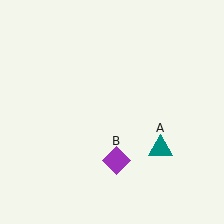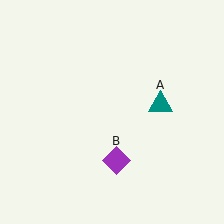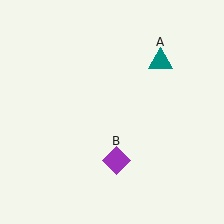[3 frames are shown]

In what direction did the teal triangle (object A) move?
The teal triangle (object A) moved up.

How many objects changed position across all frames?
1 object changed position: teal triangle (object A).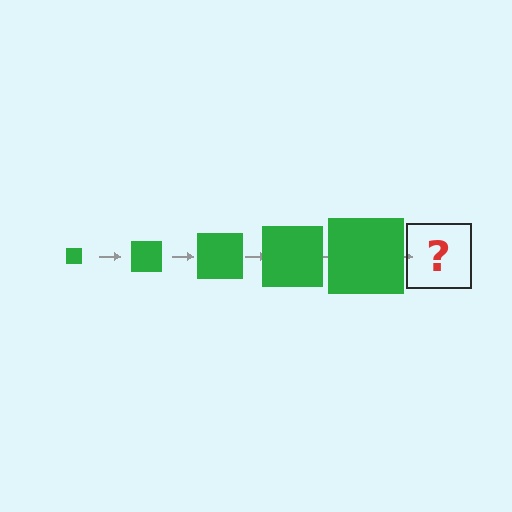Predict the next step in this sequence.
The next step is a green square, larger than the previous one.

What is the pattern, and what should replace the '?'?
The pattern is that the square gets progressively larger each step. The '?' should be a green square, larger than the previous one.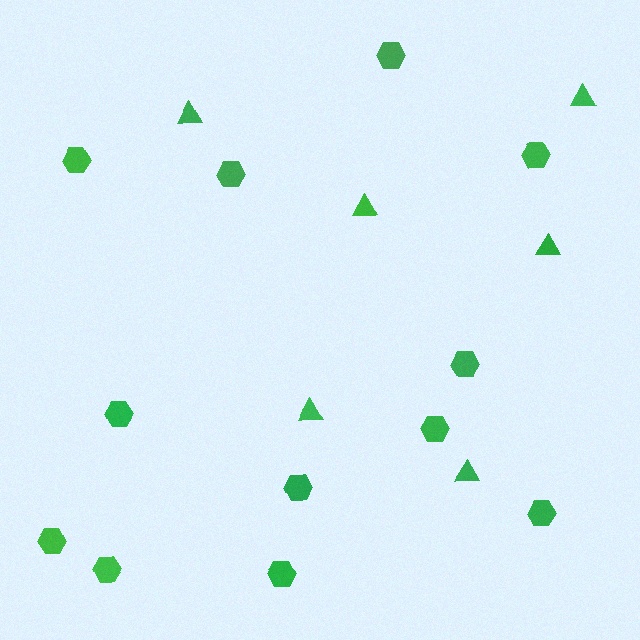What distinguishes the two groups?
There are 2 groups: one group of triangles (6) and one group of hexagons (12).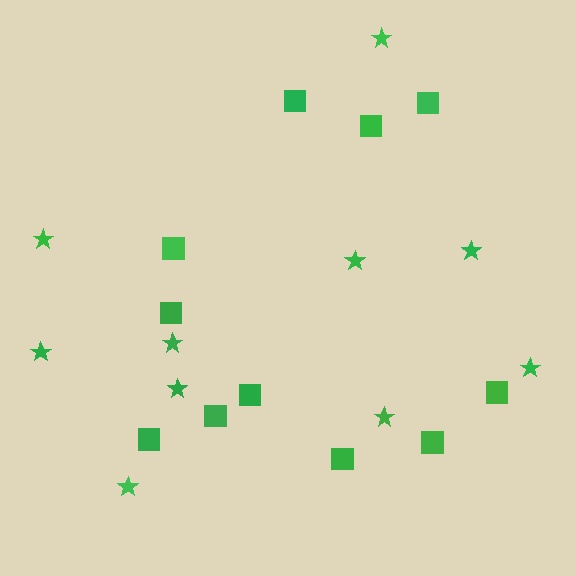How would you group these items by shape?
There are 2 groups: one group of stars (10) and one group of squares (11).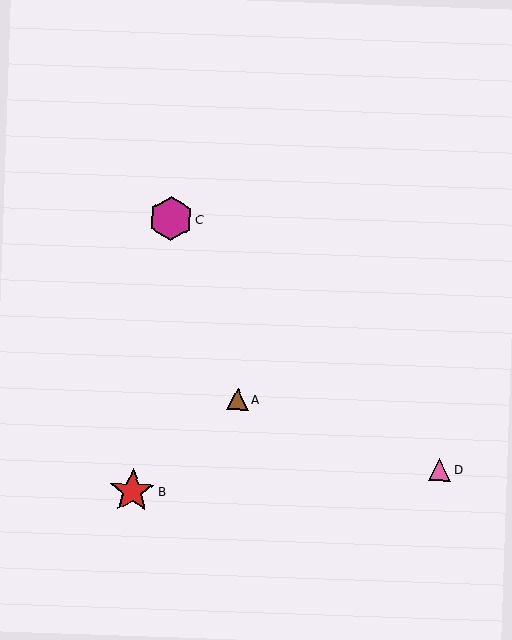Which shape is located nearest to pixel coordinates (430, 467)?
The pink triangle (labeled D) at (440, 470) is nearest to that location.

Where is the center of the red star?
The center of the red star is at (132, 491).